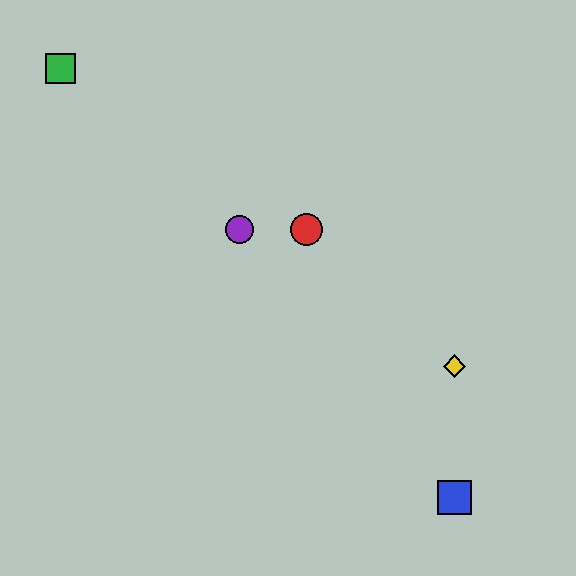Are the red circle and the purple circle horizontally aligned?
Yes, both are at y≈230.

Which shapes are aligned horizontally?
The red circle, the purple circle are aligned horizontally.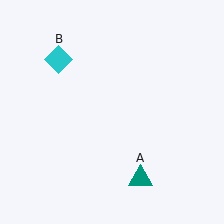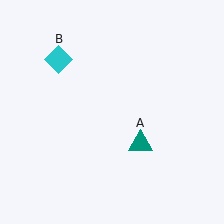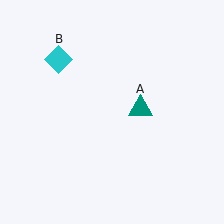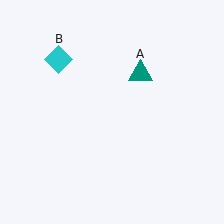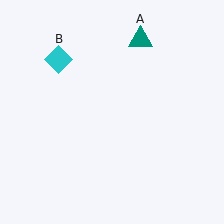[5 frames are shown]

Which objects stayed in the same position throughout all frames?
Cyan diamond (object B) remained stationary.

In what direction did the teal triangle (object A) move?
The teal triangle (object A) moved up.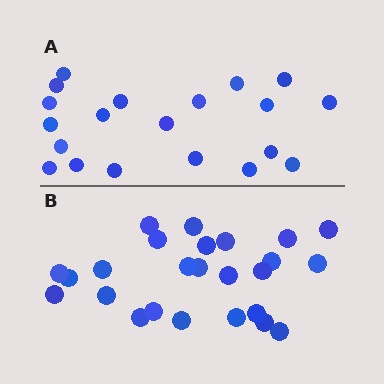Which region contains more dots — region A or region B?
Region B (the bottom region) has more dots.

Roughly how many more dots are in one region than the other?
Region B has about 5 more dots than region A.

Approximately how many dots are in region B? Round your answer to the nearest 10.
About 20 dots. (The exact count is 25, which rounds to 20.)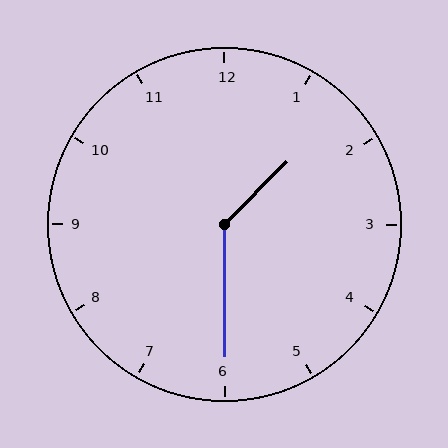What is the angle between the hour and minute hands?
Approximately 135 degrees.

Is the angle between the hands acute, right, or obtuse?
It is obtuse.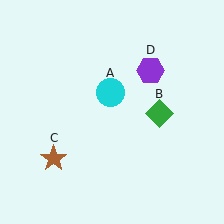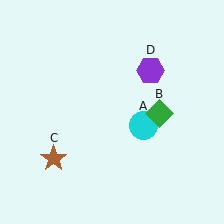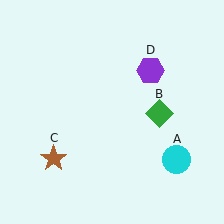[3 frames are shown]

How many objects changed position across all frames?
1 object changed position: cyan circle (object A).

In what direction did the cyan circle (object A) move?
The cyan circle (object A) moved down and to the right.